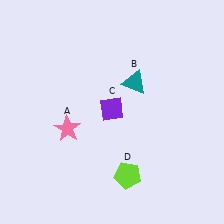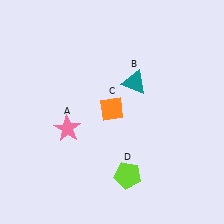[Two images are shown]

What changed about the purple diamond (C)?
In Image 1, C is purple. In Image 2, it changed to orange.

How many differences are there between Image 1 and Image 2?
There is 1 difference between the two images.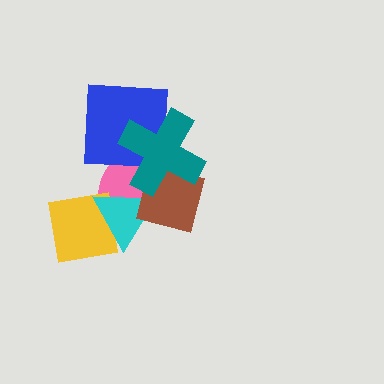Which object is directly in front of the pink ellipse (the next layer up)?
The yellow square is directly in front of the pink ellipse.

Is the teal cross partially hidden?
No, no other shape covers it.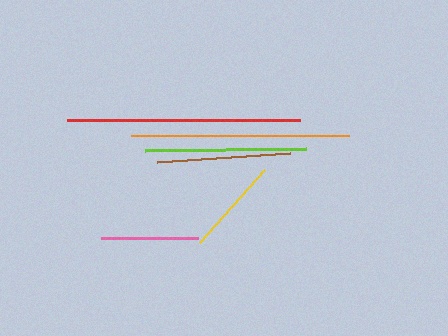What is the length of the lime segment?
The lime segment is approximately 161 pixels long.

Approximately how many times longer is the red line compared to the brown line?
The red line is approximately 1.7 times the length of the brown line.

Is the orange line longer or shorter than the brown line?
The orange line is longer than the brown line.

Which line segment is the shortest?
The pink line is the shortest at approximately 98 pixels.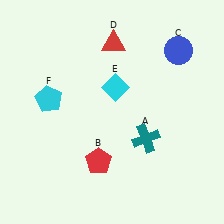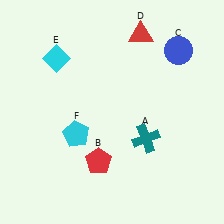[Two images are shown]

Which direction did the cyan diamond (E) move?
The cyan diamond (E) moved left.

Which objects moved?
The objects that moved are: the red triangle (D), the cyan diamond (E), the cyan pentagon (F).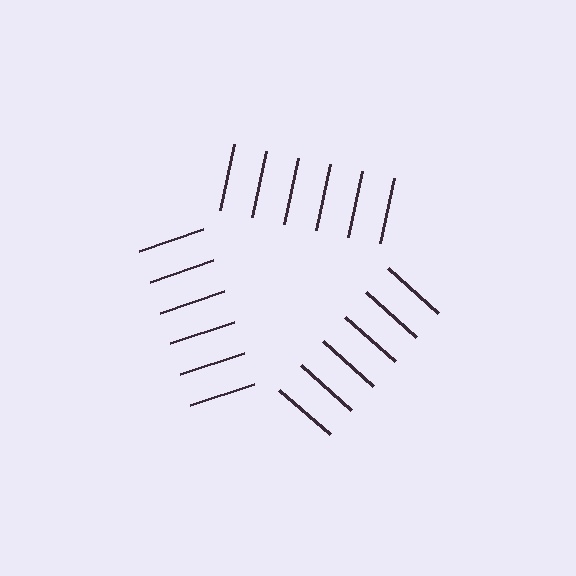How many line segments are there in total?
18 — 6 along each of the 3 edges.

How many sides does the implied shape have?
3 sides — the line-ends trace a triangle.